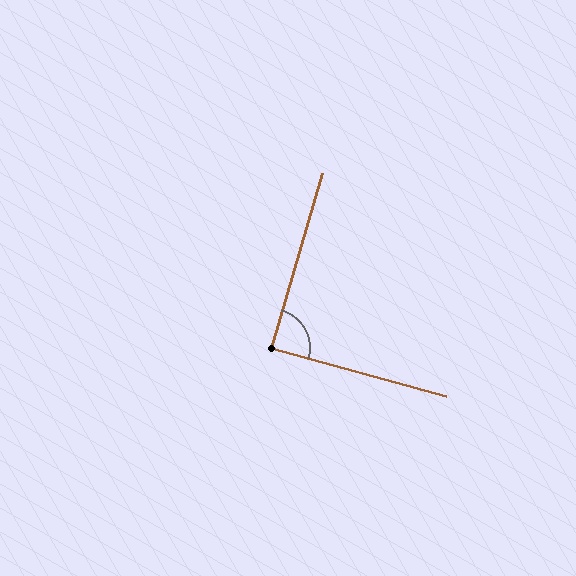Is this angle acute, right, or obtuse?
It is approximately a right angle.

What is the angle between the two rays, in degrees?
Approximately 89 degrees.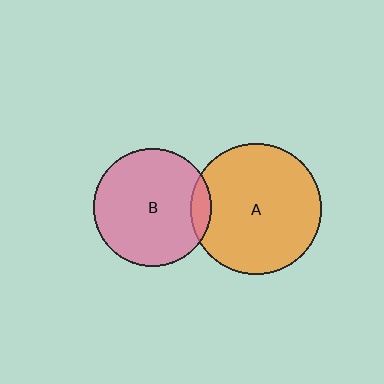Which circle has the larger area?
Circle A (orange).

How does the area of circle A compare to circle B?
Approximately 1.2 times.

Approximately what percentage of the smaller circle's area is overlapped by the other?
Approximately 10%.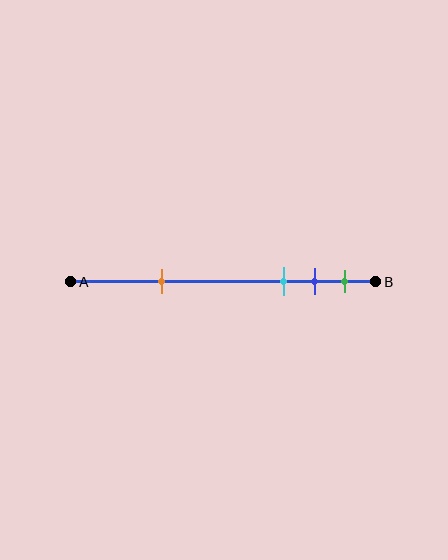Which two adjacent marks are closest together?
The blue and green marks are the closest adjacent pair.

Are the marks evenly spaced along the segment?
No, the marks are not evenly spaced.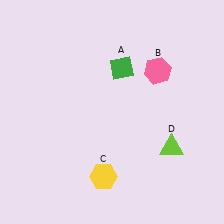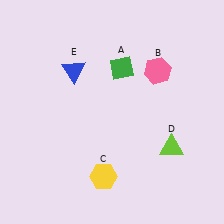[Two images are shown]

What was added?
A blue triangle (E) was added in Image 2.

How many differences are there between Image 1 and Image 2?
There is 1 difference between the two images.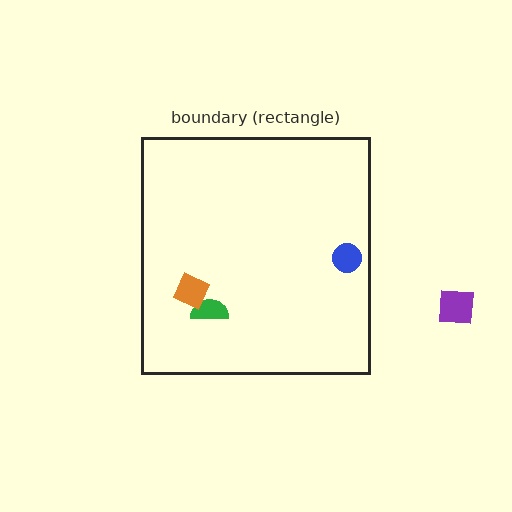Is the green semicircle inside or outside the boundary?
Inside.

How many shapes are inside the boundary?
3 inside, 1 outside.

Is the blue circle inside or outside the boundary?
Inside.